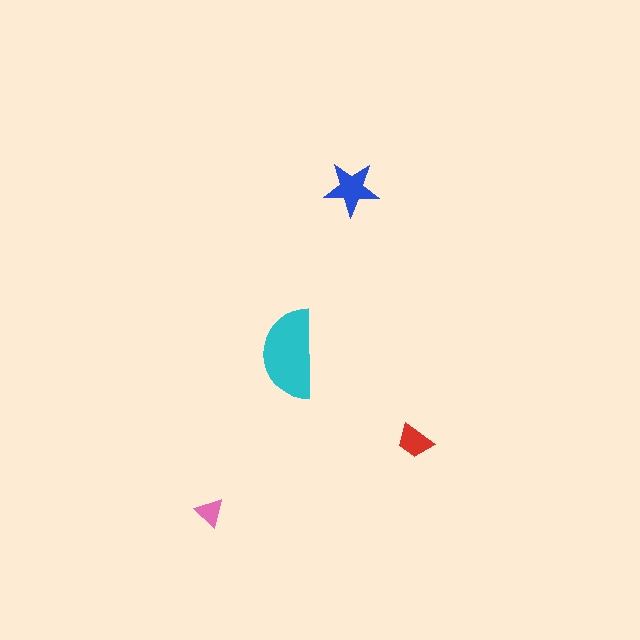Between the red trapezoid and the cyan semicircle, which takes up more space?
The cyan semicircle.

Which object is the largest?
The cyan semicircle.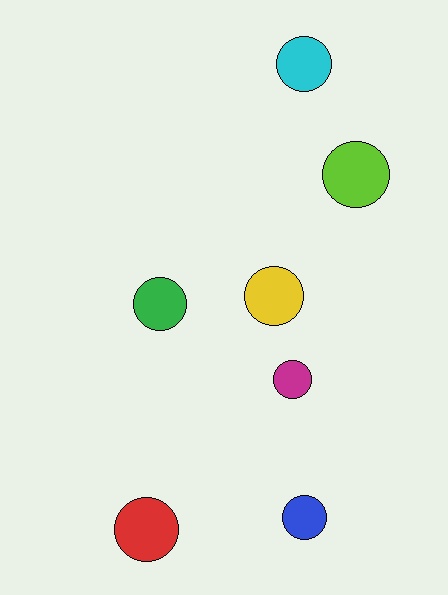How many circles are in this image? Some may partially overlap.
There are 7 circles.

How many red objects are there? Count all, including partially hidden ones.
There is 1 red object.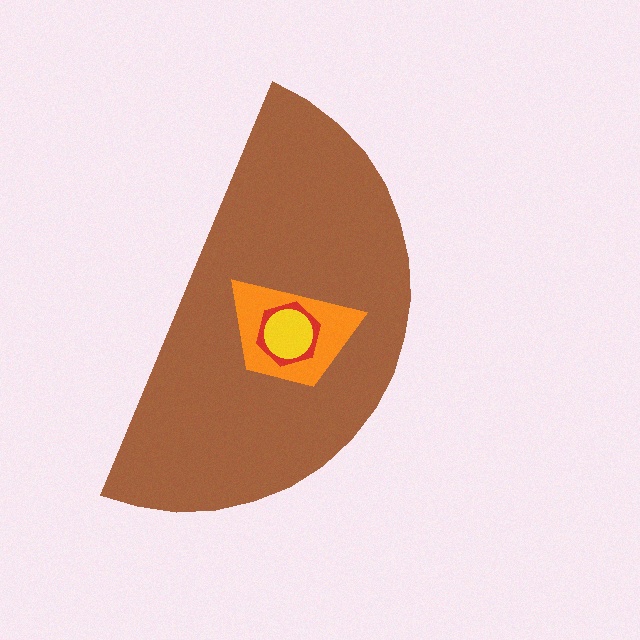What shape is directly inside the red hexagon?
The yellow circle.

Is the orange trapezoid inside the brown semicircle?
Yes.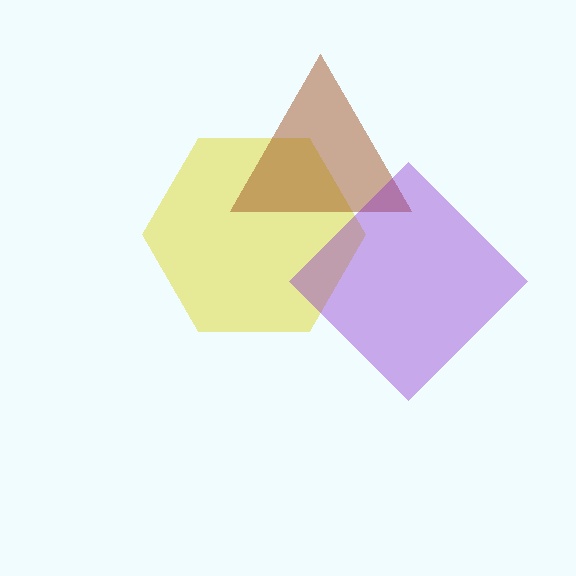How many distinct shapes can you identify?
There are 3 distinct shapes: a yellow hexagon, a brown triangle, a purple diamond.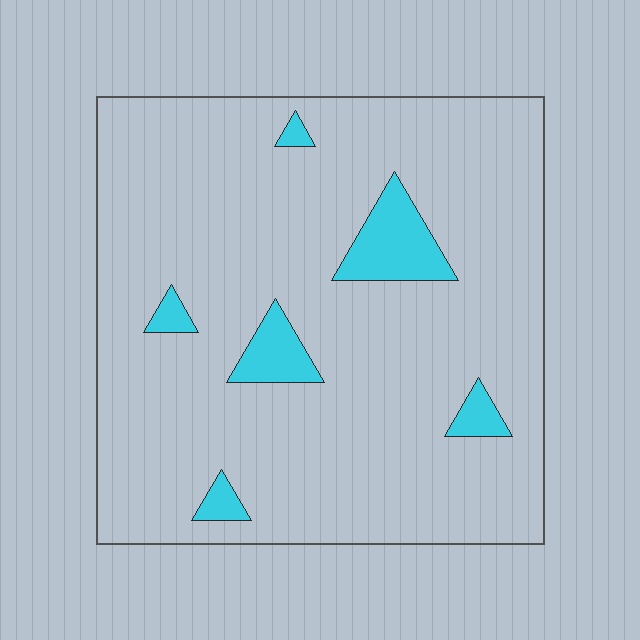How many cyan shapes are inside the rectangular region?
6.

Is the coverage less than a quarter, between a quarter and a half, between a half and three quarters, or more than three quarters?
Less than a quarter.